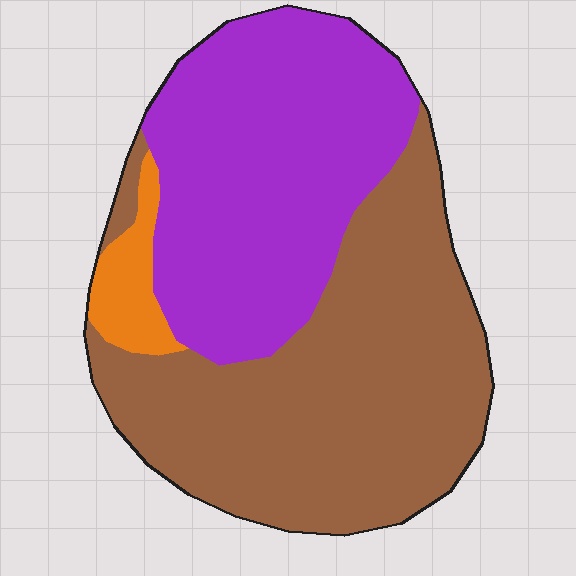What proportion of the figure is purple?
Purple takes up about two fifths (2/5) of the figure.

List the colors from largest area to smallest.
From largest to smallest: brown, purple, orange.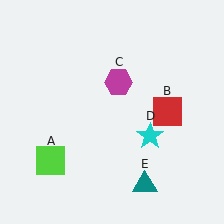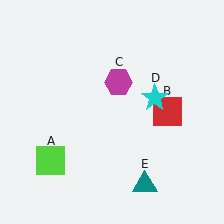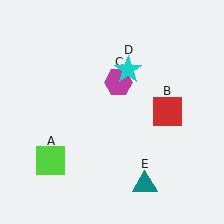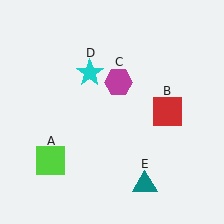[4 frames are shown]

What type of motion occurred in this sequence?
The cyan star (object D) rotated counterclockwise around the center of the scene.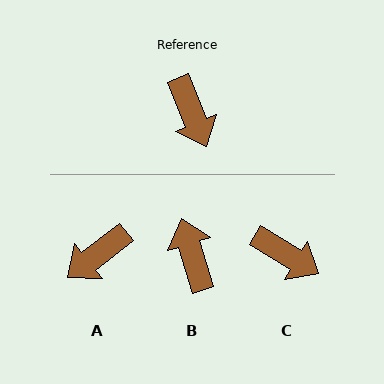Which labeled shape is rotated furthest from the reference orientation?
B, about 174 degrees away.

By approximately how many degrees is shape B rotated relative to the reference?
Approximately 174 degrees counter-clockwise.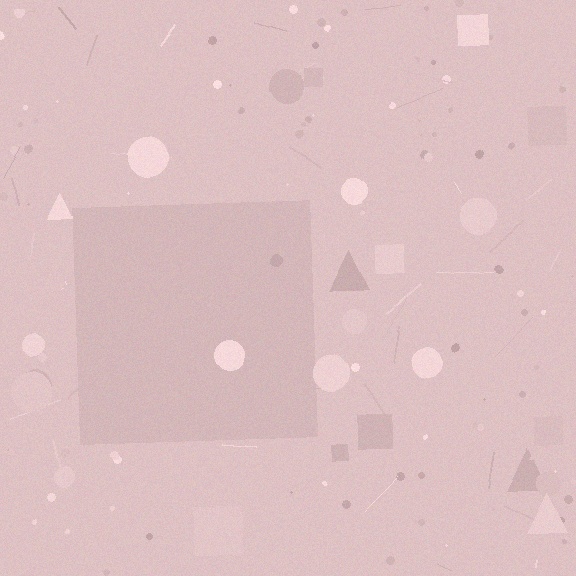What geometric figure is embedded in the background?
A square is embedded in the background.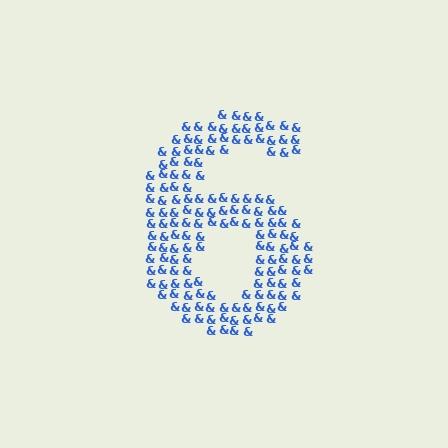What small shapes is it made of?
It is made of small ampersands.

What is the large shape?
The large shape is the digit 6.